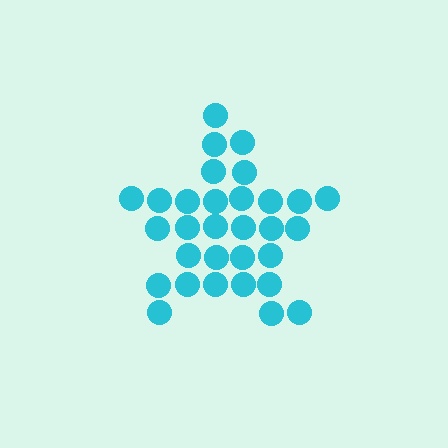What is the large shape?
The large shape is a star.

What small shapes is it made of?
It is made of small circles.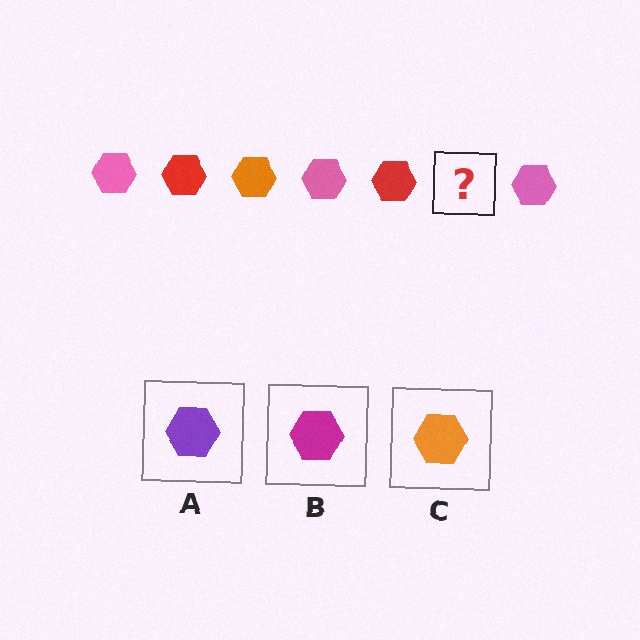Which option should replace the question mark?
Option C.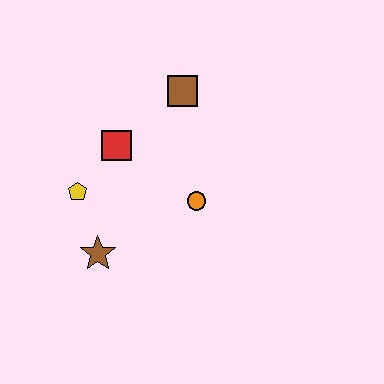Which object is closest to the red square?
The yellow pentagon is closest to the red square.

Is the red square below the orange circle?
No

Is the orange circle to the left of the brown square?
No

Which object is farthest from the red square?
The brown star is farthest from the red square.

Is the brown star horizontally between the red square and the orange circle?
No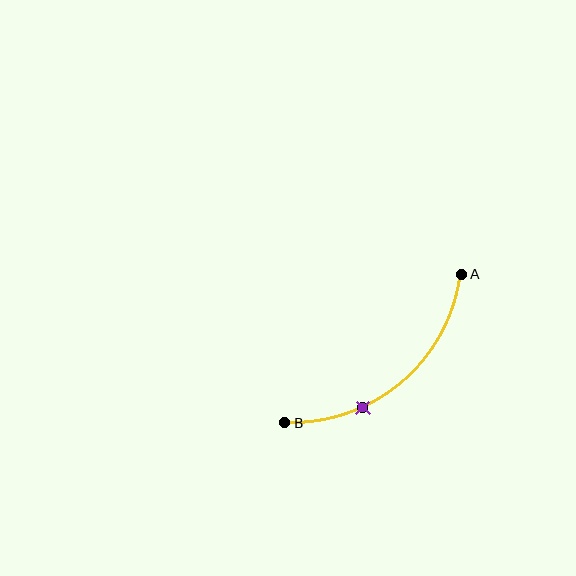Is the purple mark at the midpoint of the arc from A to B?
No. The purple mark lies on the arc but is closer to endpoint B. The arc midpoint would be at the point on the curve equidistant along the arc from both A and B.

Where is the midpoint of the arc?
The arc midpoint is the point on the curve farthest from the straight line joining A and B. It sits below and to the right of that line.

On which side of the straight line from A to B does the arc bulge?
The arc bulges below and to the right of the straight line connecting A and B.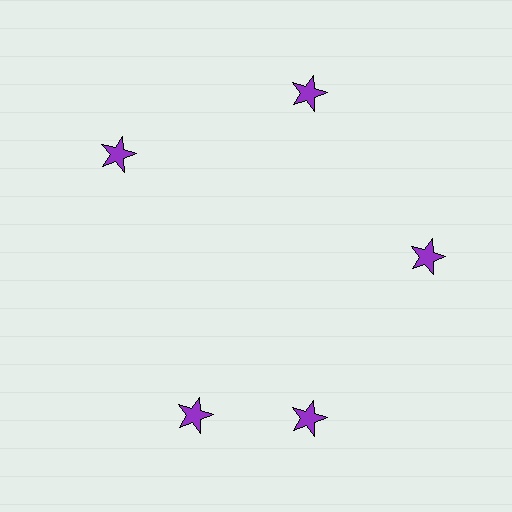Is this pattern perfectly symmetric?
No. The 5 purple stars are arranged in a ring, but one element near the 8 o'clock position is rotated out of alignment along the ring, breaking the 5-fold rotational symmetry.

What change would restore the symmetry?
The symmetry would be restored by rotating it back into even spacing with its neighbors so that all 5 stars sit at equal angles and equal distance from the center.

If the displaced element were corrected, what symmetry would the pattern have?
It would have 5-fold rotational symmetry — the pattern would map onto itself every 72 degrees.